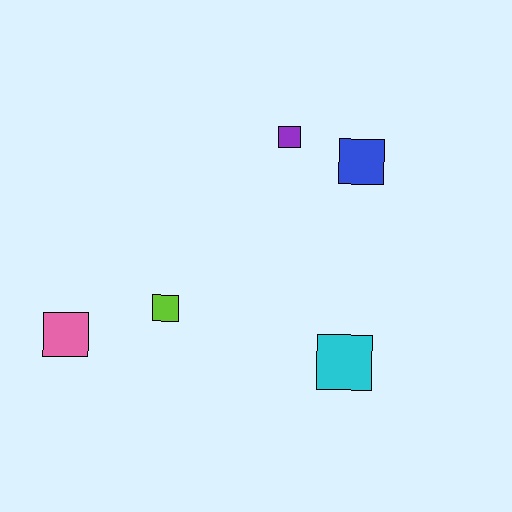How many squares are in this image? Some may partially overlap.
There are 5 squares.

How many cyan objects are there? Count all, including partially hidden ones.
There is 1 cyan object.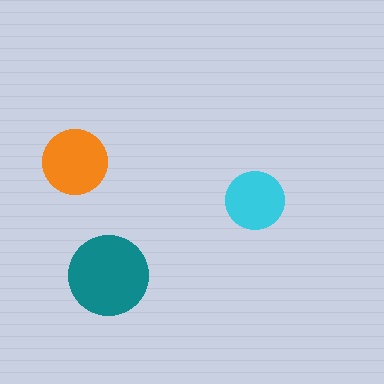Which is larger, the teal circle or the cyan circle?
The teal one.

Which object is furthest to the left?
The orange circle is leftmost.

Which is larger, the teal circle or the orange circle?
The teal one.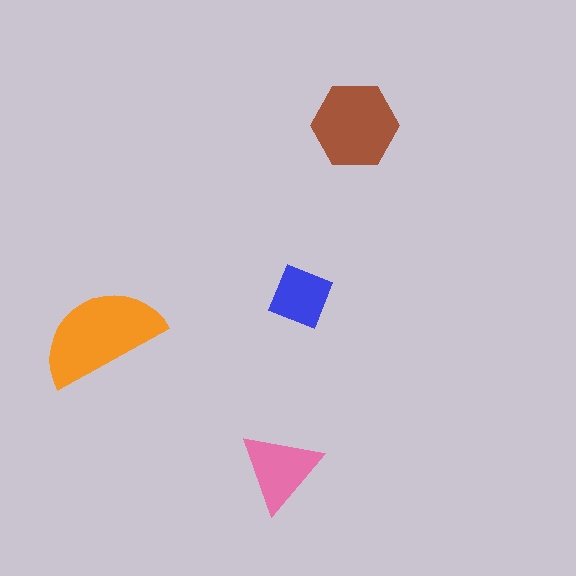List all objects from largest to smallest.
The orange semicircle, the brown hexagon, the pink triangle, the blue diamond.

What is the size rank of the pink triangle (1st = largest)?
3rd.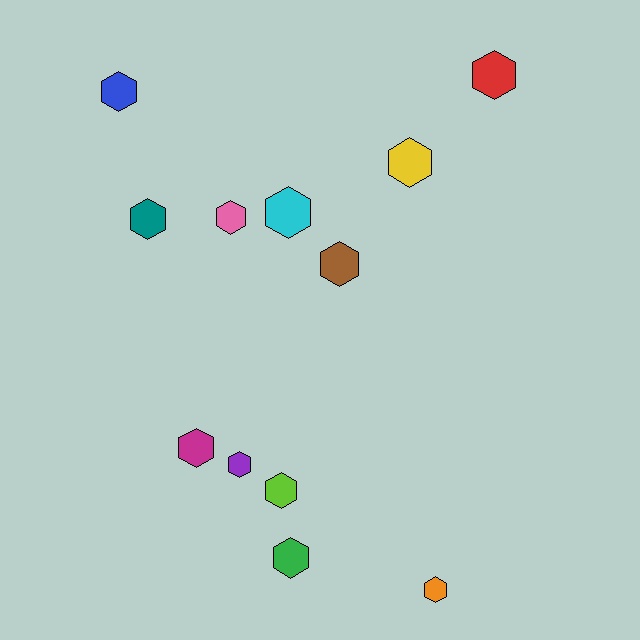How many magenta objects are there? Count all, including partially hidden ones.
There is 1 magenta object.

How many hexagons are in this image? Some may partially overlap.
There are 12 hexagons.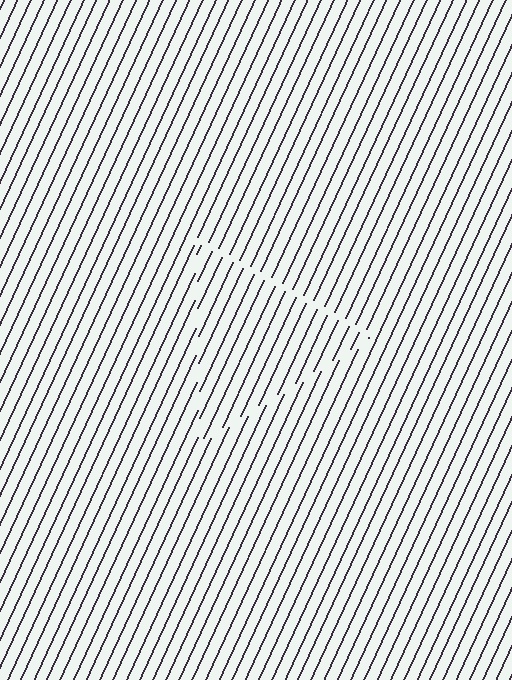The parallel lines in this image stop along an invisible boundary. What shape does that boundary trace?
An illusory triangle. The interior of the shape contains the same grating, shifted by half a period — the contour is defined by the phase discontinuity where line-ends from the inner and outer gratings abut.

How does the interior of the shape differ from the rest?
The interior of the shape contains the same grating, shifted by half a period — the contour is defined by the phase discontinuity where line-ends from the inner and outer gratings abut.